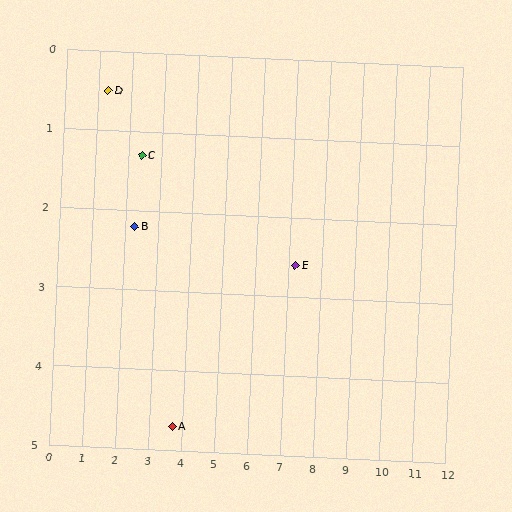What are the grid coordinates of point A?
Point A is at approximately (3.7, 4.7).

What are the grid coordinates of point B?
Point B is at approximately (2.3, 2.2).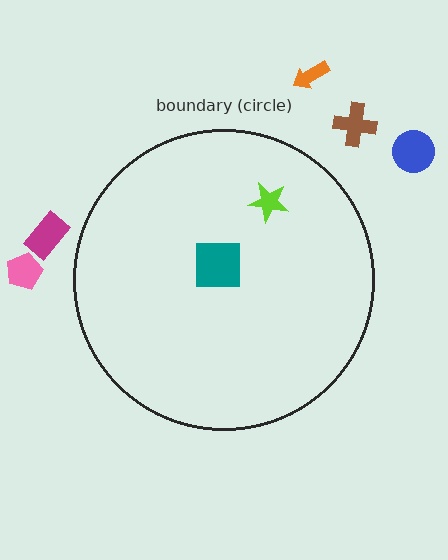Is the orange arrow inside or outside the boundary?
Outside.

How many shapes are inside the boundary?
2 inside, 5 outside.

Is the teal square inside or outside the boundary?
Inside.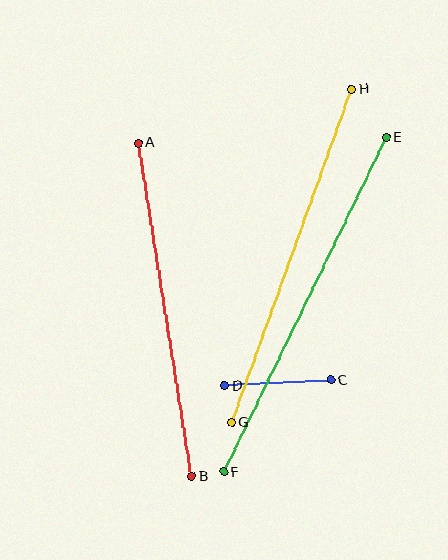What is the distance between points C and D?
The distance is approximately 106 pixels.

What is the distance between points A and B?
The distance is approximately 338 pixels.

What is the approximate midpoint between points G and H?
The midpoint is at approximately (291, 256) pixels.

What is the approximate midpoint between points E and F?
The midpoint is at approximately (305, 305) pixels.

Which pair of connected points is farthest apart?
Points E and F are farthest apart.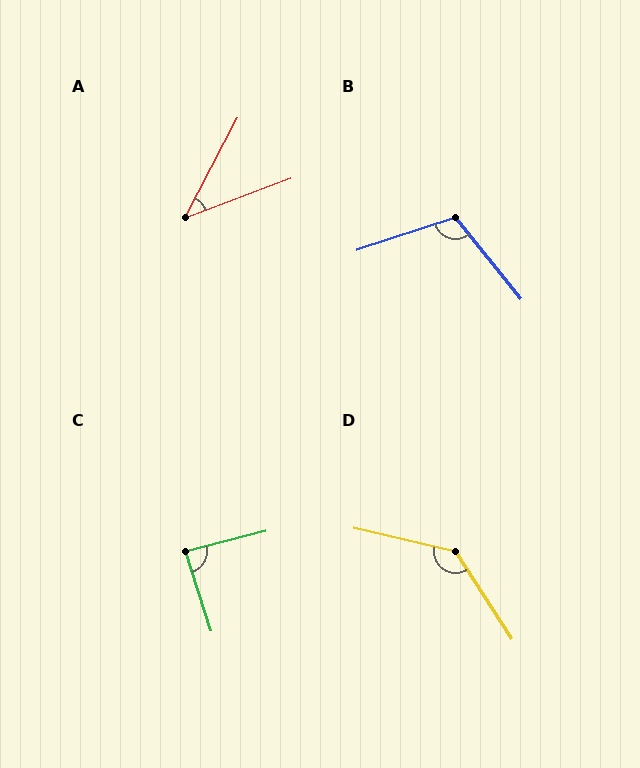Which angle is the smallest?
A, at approximately 42 degrees.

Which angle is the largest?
D, at approximately 136 degrees.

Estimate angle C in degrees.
Approximately 87 degrees.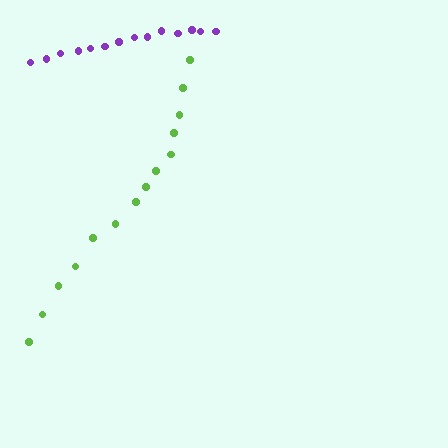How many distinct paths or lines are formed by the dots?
There are 2 distinct paths.